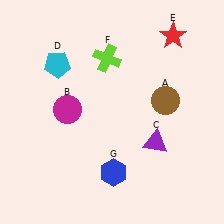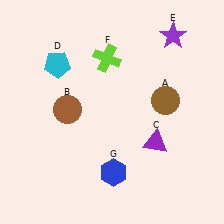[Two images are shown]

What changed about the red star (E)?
In Image 1, E is red. In Image 2, it changed to purple.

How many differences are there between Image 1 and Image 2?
There are 2 differences between the two images.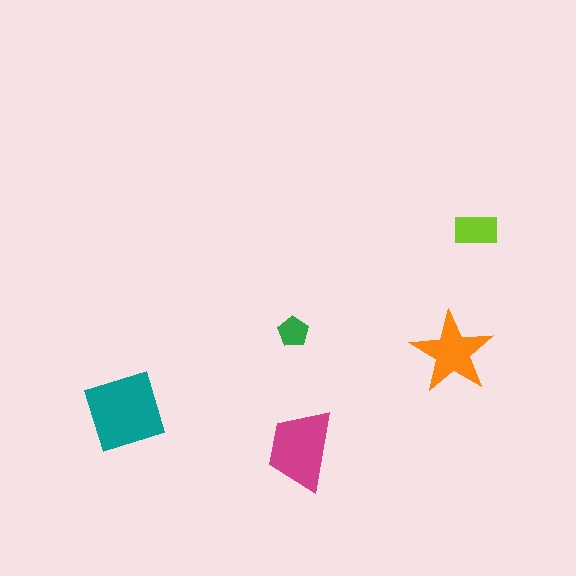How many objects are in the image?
There are 5 objects in the image.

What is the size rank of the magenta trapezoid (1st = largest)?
2nd.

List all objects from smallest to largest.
The green pentagon, the lime rectangle, the orange star, the magenta trapezoid, the teal diamond.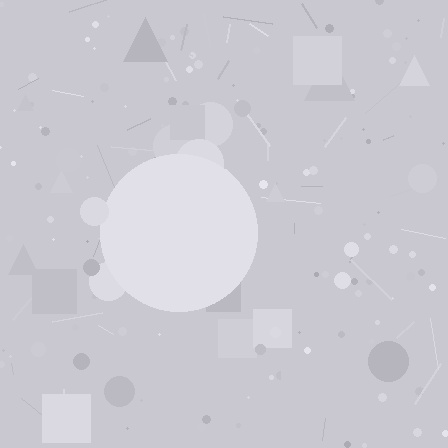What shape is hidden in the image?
A circle is hidden in the image.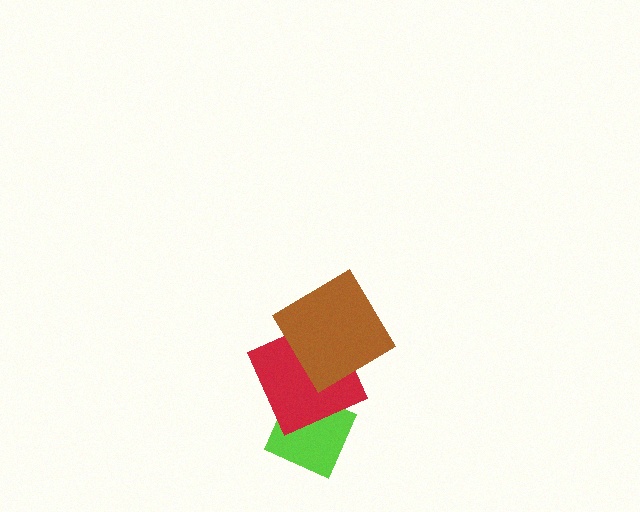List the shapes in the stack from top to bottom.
From top to bottom: the brown diamond, the red square, the lime diamond.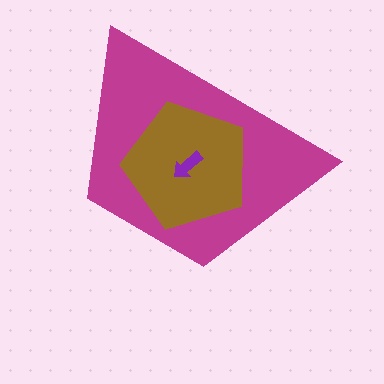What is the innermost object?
The purple arrow.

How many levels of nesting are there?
3.